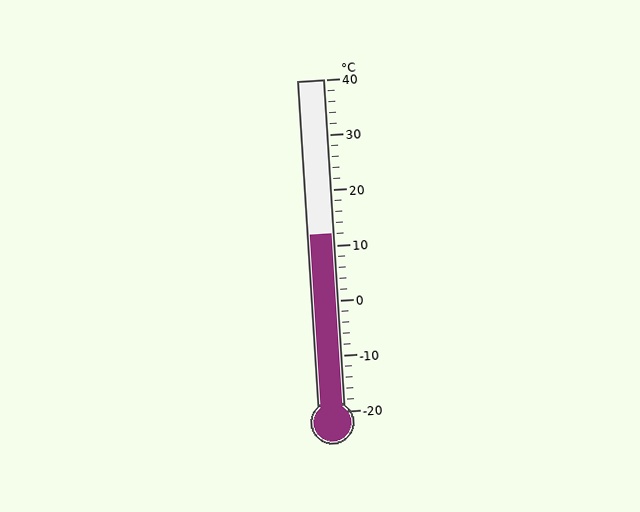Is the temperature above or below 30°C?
The temperature is below 30°C.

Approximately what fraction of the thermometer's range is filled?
The thermometer is filled to approximately 55% of its range.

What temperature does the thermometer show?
The thermometer shows approximately 12°C.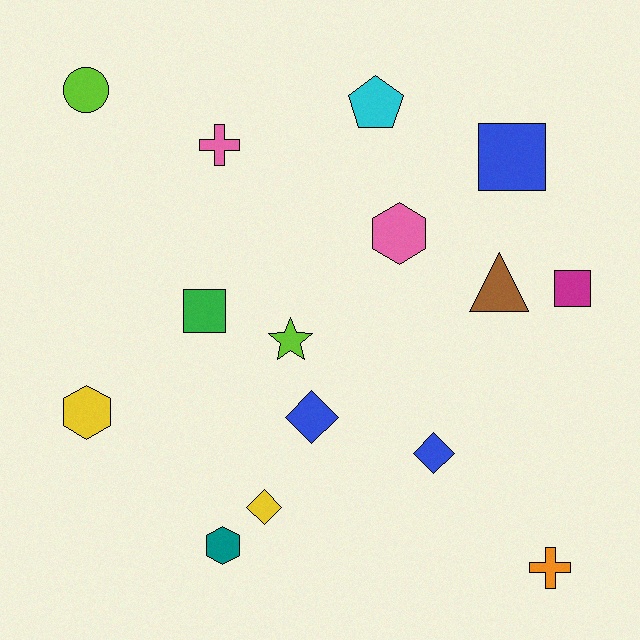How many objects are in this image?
There are 15 objects.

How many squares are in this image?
There are 3 squares.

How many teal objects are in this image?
There is 1 teal object.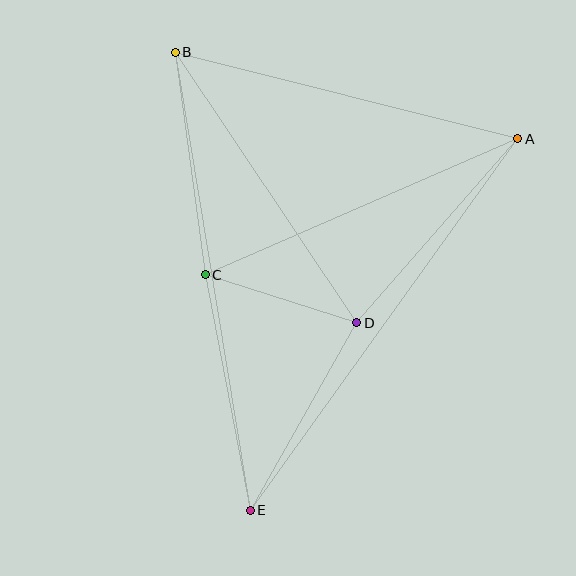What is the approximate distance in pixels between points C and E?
The distance between C and E is approximately 240 pixels.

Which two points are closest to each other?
Points C and D are closest to each other.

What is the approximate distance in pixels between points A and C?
The distance between A and C is approximately 341 pixels.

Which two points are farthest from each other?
Points B and E are farthest from each other.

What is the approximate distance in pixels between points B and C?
The distance between B and C is approximately 224 pixels.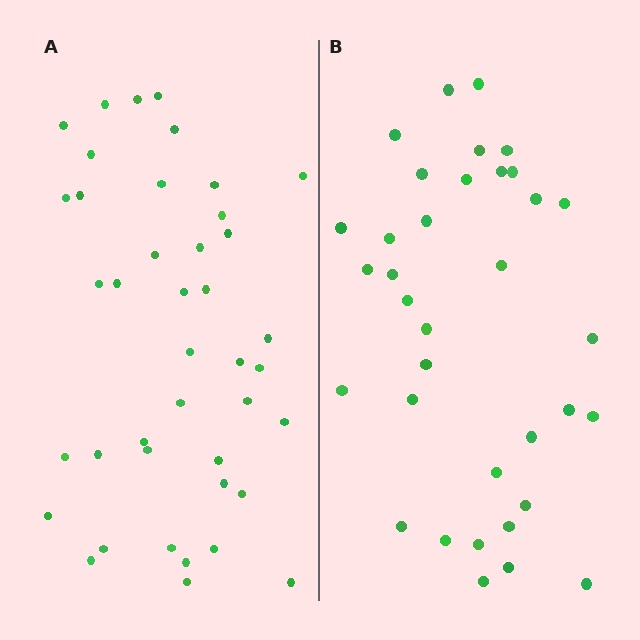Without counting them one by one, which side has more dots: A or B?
Region A (the left region) has more dots.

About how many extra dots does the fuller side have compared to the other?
Region A has about 6 more dots than region B.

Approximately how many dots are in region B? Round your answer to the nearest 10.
About 40 dots. (The exact count is 35, which rounds to 40.)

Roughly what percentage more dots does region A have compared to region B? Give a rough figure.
About 15% more.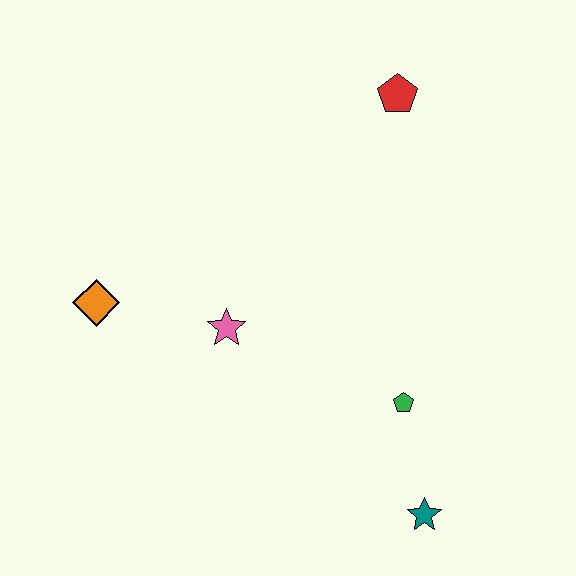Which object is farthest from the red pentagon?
The teal star is farthest from the red pentagon.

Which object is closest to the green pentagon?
The teal star is closest to the green pentagon.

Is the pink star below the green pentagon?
No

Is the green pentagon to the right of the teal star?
No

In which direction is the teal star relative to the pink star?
The teal star is to the right of the pink star.